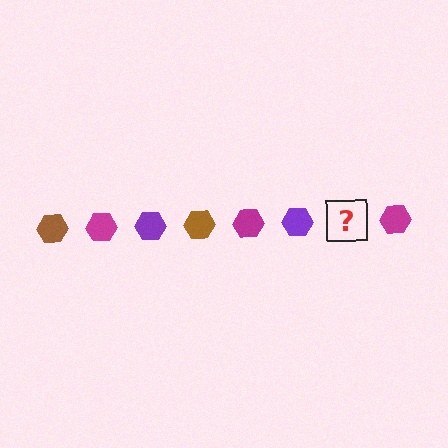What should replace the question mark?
The question mark should be replaced with a brown hexagon.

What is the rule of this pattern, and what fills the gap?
The rule is that the pattern cycles through brown, magenta, purple hexagons. The gap should be filled with a brown hexagon.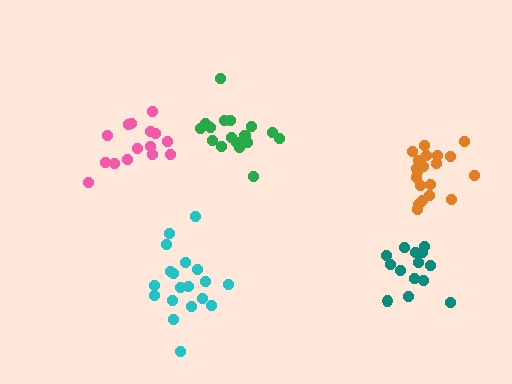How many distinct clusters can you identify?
There are 5 distinct clusters.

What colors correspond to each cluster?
The clusters are colored: pink, teal, green, orange, cyan.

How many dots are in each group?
Group 1: 15 dots, Group 2: 14 dots, Group 3: 18 dots, Group 4: 20 dots, Group 5: 19 dots (86 total).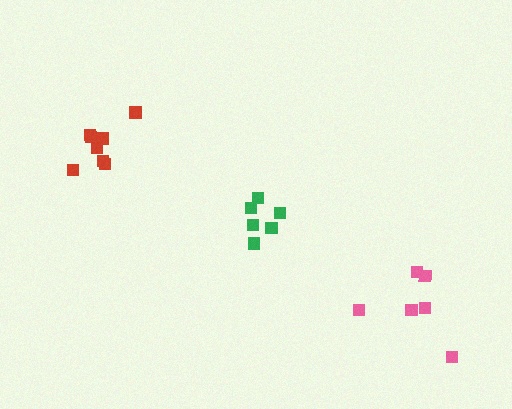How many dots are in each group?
Group 1: 6 dots, Group 2: 6 dots, Group 3: 8 dots (20 total).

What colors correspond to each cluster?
The clusters are colored: green, pink, red.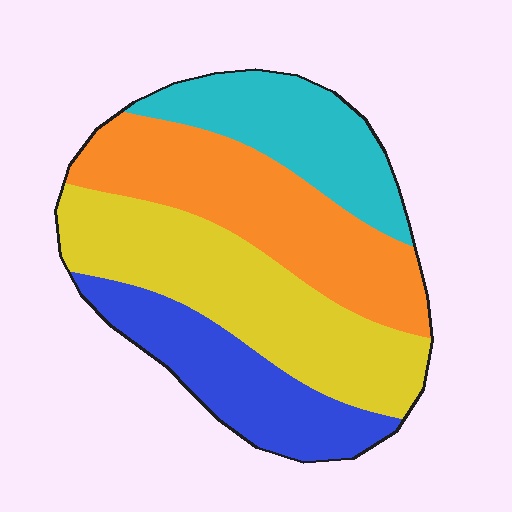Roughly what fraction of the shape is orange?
Orange covers roughly 30% of the shape.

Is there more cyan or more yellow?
Yellow.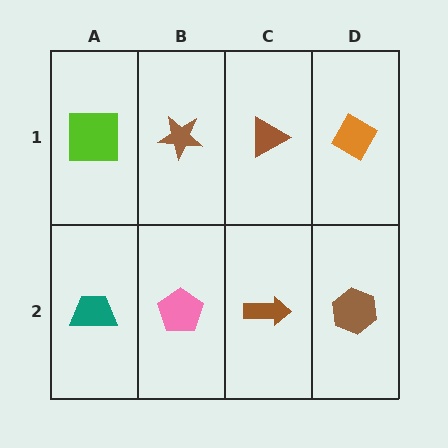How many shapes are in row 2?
4 shapes.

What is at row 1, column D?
An orange diamond.